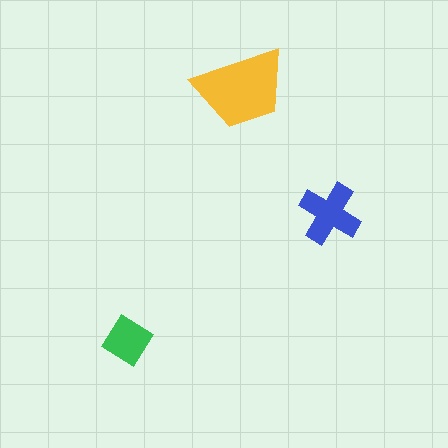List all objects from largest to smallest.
The yellow trapezoid, the blue cross, the green diamond.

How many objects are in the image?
There are 3 objects in the image.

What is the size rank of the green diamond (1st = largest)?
3rd.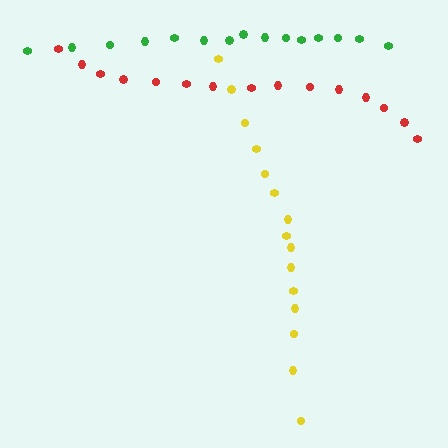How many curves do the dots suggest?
There are 3 distinct paths.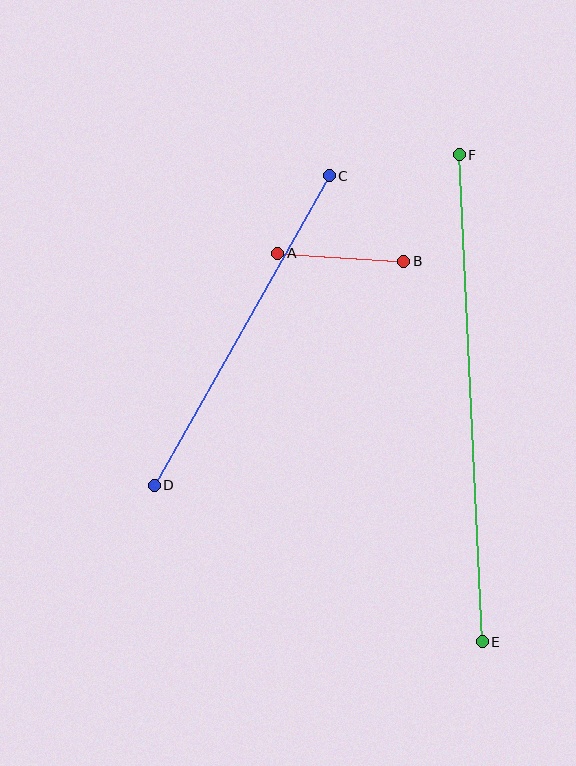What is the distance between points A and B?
The distance is approximately 126 pixels.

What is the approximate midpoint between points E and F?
The midpoint is at approximately (471, 398) pixels.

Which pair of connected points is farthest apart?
Points E and F are farthest apart.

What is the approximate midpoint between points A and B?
The midpoint is at approximately (341, 257) pixels.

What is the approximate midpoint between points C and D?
The midpoint is at approximately (242, 331) pixels.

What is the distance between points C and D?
The distance is approximately 356 pixels.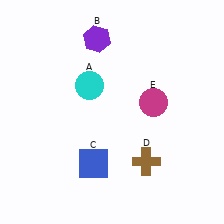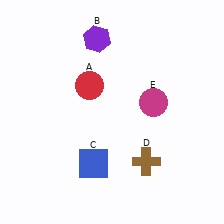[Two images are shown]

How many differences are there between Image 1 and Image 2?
There is 1 difference between the two images.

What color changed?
The circle (A) changed from cyan in Image 1 to red in Image 2.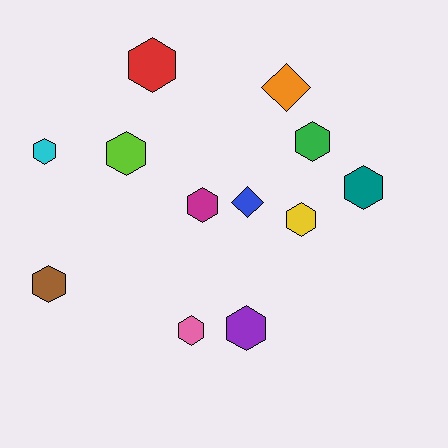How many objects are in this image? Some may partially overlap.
There are 12 objects.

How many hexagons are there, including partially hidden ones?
There are 10 hexagons.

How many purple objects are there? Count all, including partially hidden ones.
There is 1 purple object.